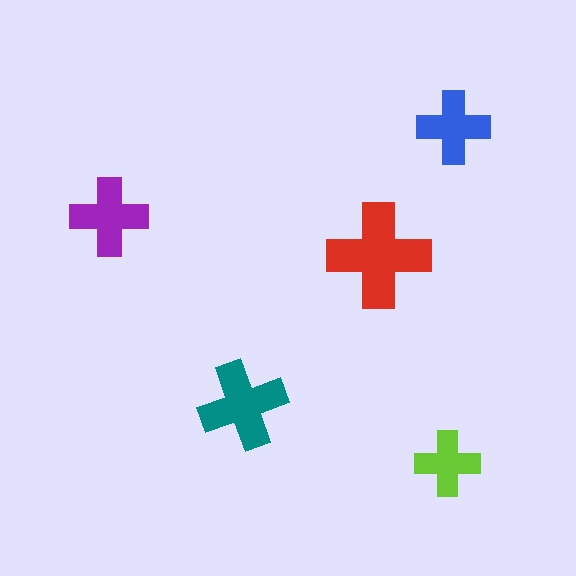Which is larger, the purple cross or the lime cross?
The purple one.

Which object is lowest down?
The lime cross is bottommost.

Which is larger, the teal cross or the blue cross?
The teal one.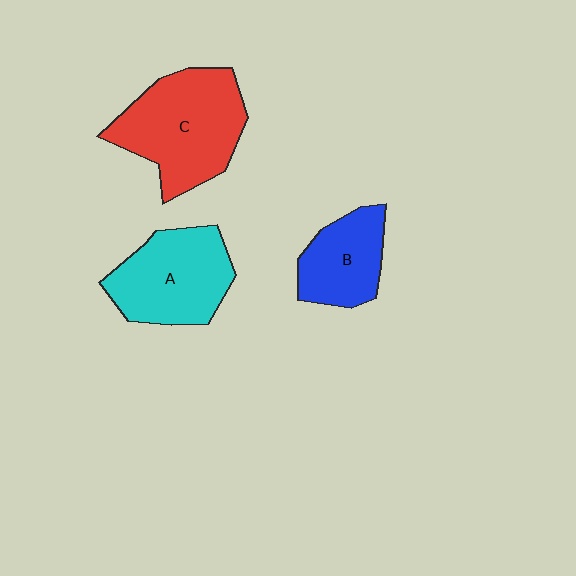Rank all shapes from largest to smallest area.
From largest to smallest: C (red), A (cyan), B (blue).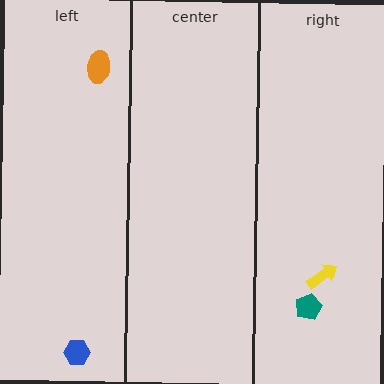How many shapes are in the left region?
2.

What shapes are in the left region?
The blue hexagon, the orange ellipse.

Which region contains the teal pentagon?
The right region.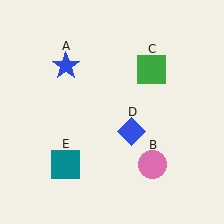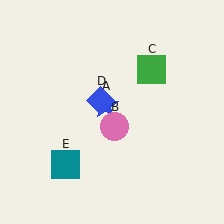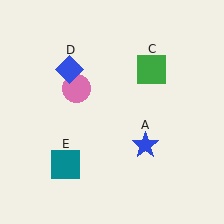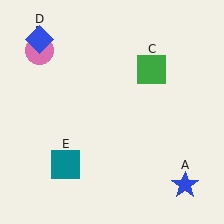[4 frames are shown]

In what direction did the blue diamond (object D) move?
The blue diamond (object D) moved up and to the left.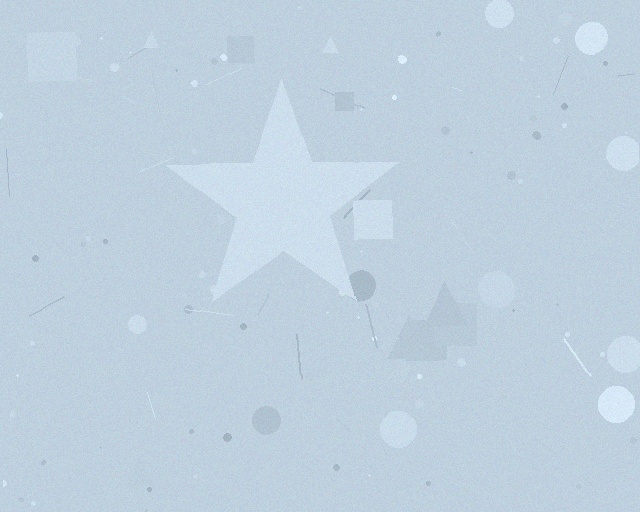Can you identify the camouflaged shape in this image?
The camouflaged shape is a star.